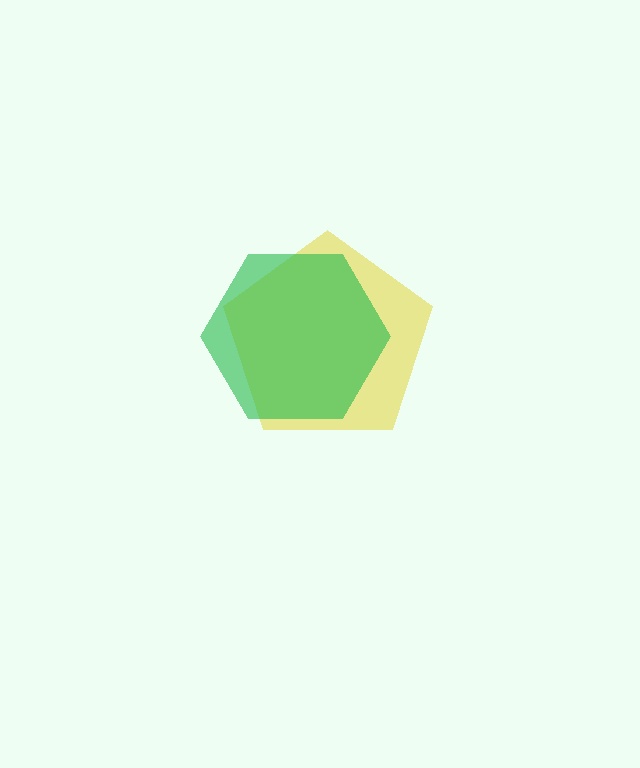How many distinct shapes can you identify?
There are 2 distinct shapes: a yellow pentagon, a green hexagon.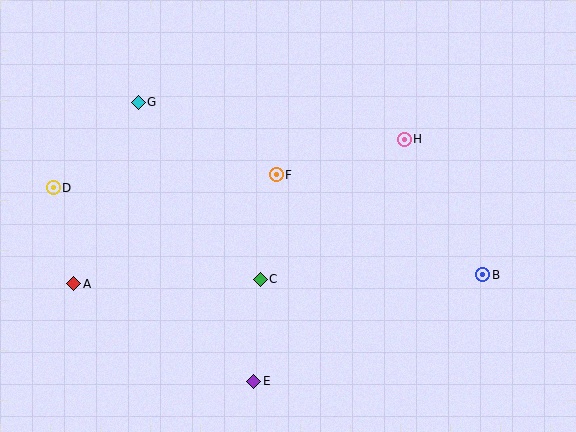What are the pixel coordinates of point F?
Point F is at (276, 175).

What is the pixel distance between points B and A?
The distance between B and A is 409 pixels.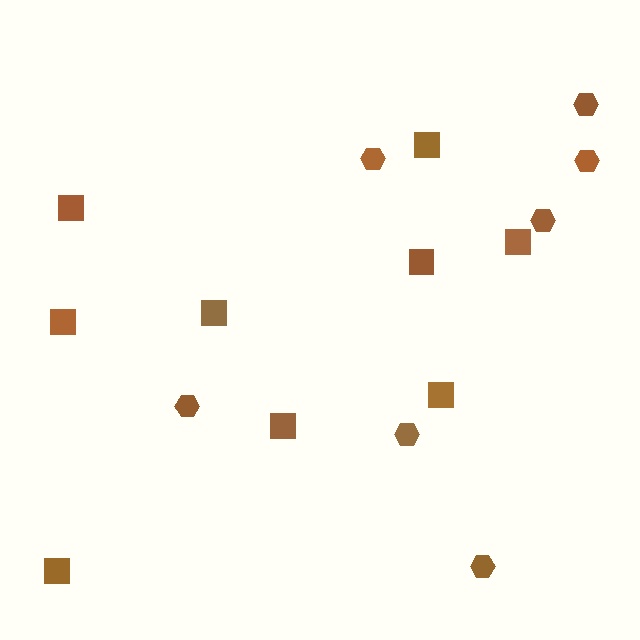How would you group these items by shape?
There are 2 groups: one group of hexagons (7) and one group of squares (9).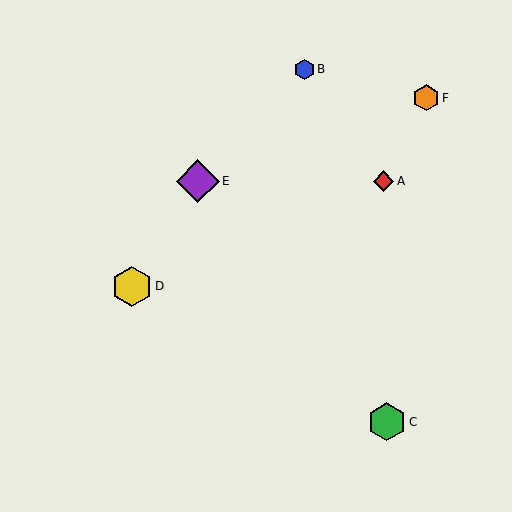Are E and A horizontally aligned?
Yes, both are at y≈181.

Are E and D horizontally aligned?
No, E is at y≈181 and D is at y≈286.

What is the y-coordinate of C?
Object C is at y≈422.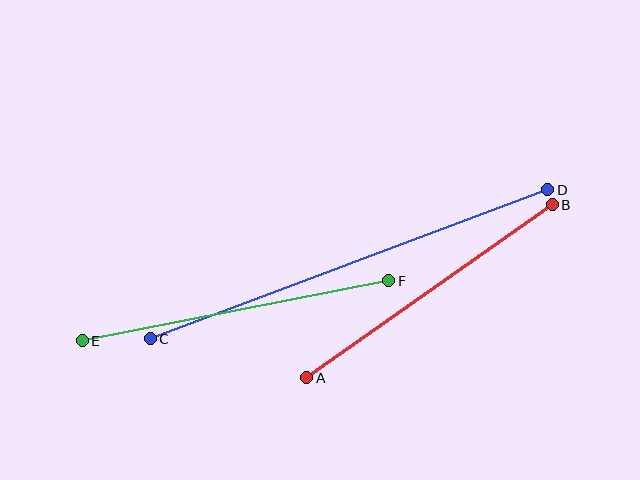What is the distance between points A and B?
The distance is approximately 300 pixels.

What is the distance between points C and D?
The distance is approximately 425 pixels.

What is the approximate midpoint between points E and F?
The midpoint is at approximately (236, 311) pixels.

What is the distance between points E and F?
The distance is approximately 312 pixels.